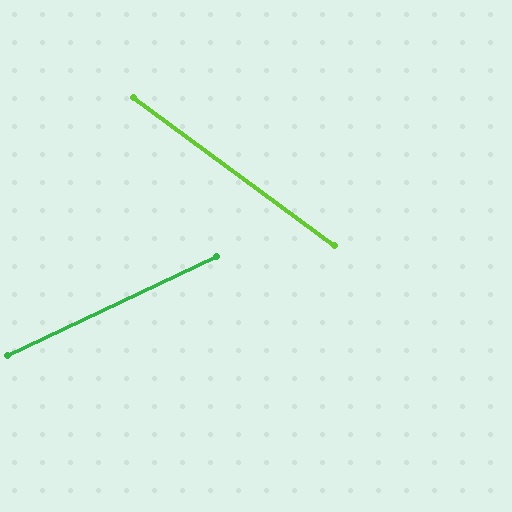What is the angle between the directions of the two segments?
Approximately 62 degrees.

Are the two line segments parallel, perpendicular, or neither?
Neither parallel nor perpendicular — they differ by about 62°.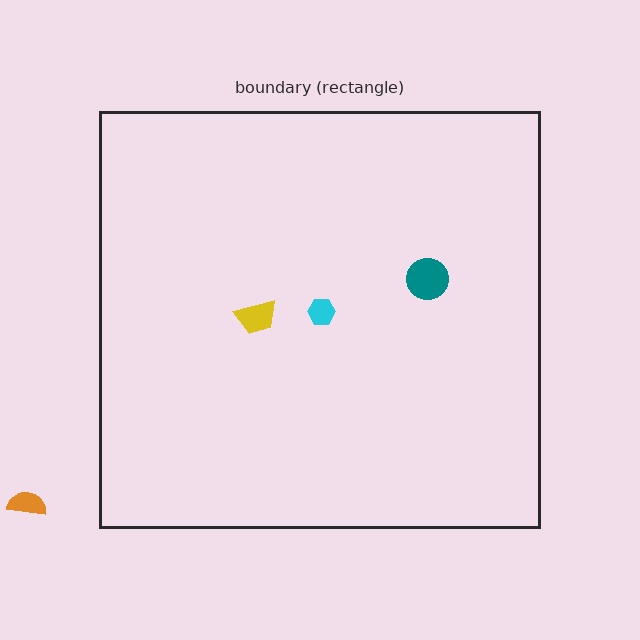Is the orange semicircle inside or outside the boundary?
Outside.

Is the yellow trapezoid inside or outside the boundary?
Inside.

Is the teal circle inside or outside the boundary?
Inside.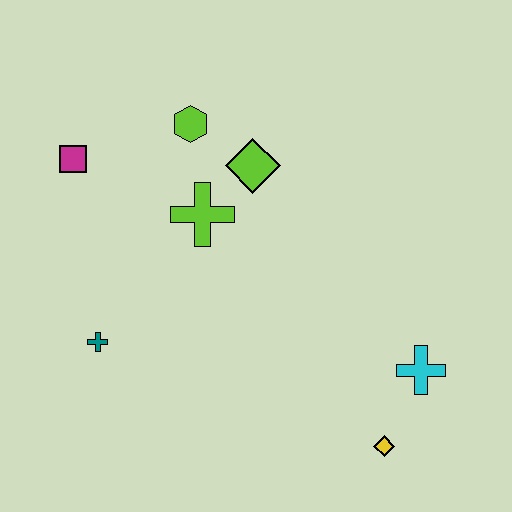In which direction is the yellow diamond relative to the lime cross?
The yellow diamond is below the lime cross.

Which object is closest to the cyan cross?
The yellow diamond is closest to the cyan cross.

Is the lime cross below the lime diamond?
Yes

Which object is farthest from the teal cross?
The cyan cross is farthest from the teal cross.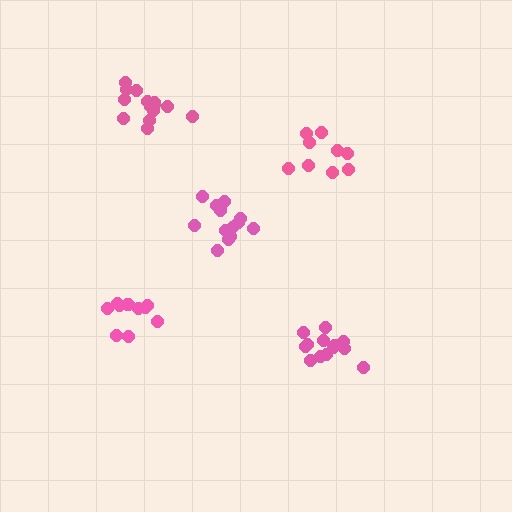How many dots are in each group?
Group 1: 14 dots, Group 2: 11 dots, Group 3: 9 dots, Group 4: 14 dots, Group 5: 14 dots (62 total).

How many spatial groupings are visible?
There are 5 spatial groupings.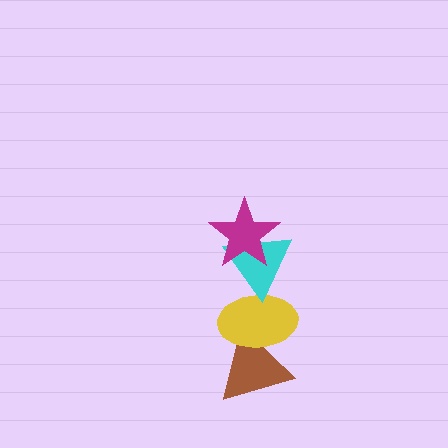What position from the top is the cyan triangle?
The cyan triangle is 2nd from the top.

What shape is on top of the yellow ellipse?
The cyan triangle is on top of the yellow ellipse.